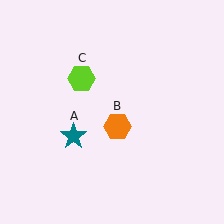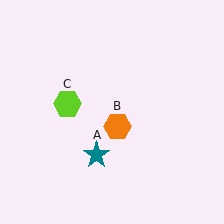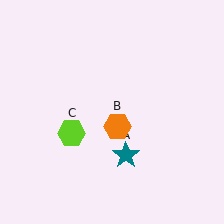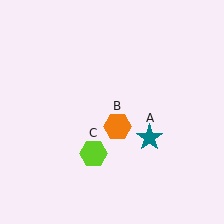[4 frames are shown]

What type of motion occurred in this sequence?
The teal star (object A), lime hexagon (object C) rotated counterclockwise around the center of the scene.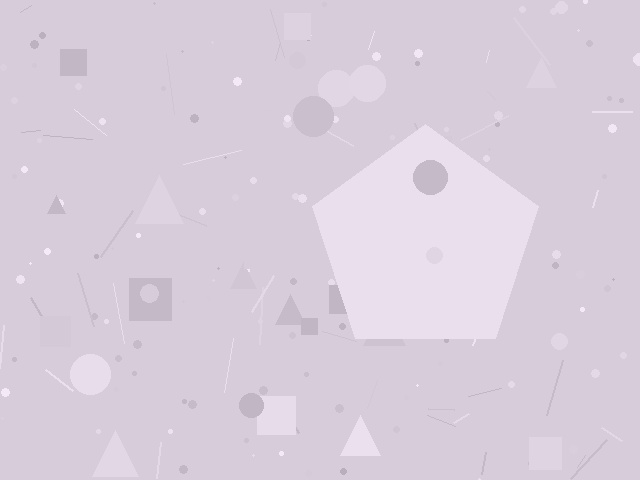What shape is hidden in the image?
A pentagon is hidden in the image.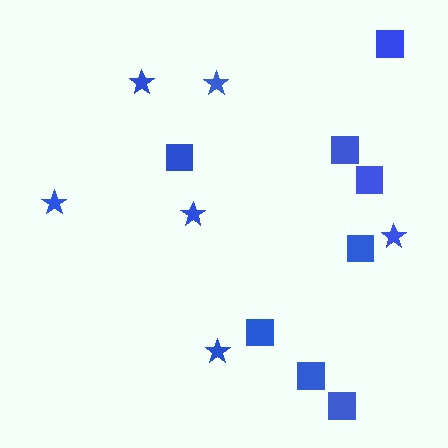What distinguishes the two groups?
There are 2 groups: one group of squares (8) and one group of stars (6).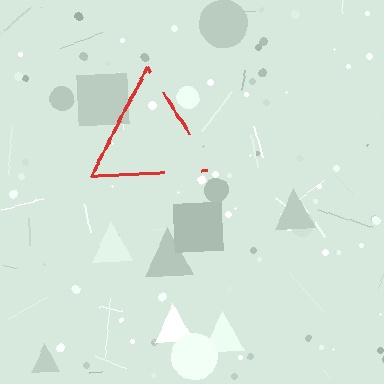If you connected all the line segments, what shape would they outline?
They would outline a triangle.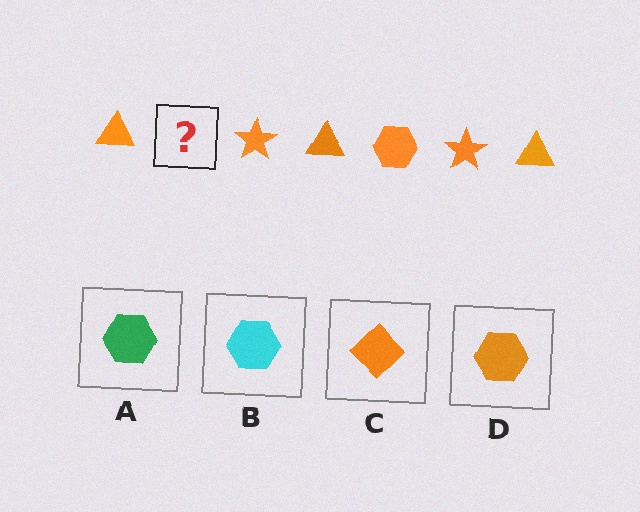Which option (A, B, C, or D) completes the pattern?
D.